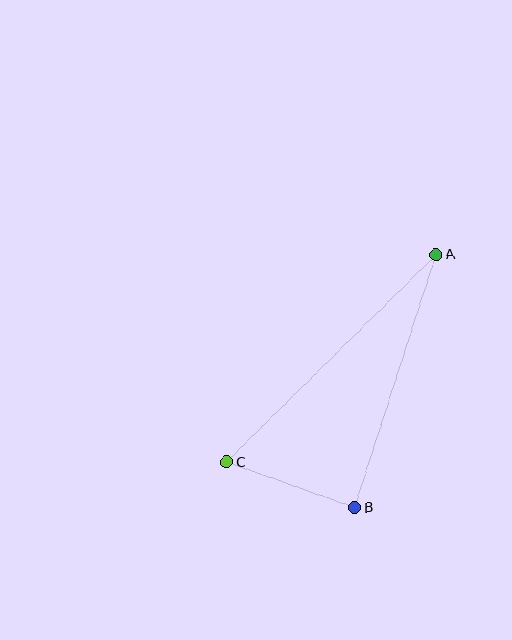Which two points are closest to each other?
Points B and C are closest to each other.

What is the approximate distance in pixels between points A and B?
The distance between A and B is approximately 266 pixels.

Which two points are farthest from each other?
Points A and C are farthest from each other.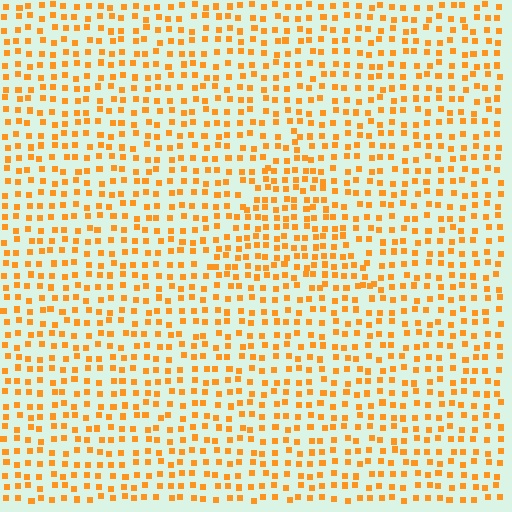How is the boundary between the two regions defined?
The boundary is defined by a change in element density (approximately 1.5x ratio). All elements are the same color, size, and shape.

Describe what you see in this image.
The image contains small orange elements arranged at two different densities. A triangle-shaped region is visible where the elements are more densely packed than the surrounding area.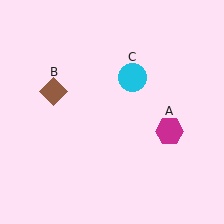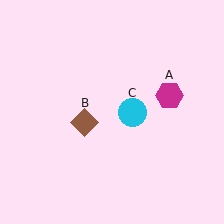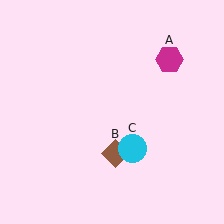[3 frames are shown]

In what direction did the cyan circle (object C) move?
The cyan circle (object C) moved down.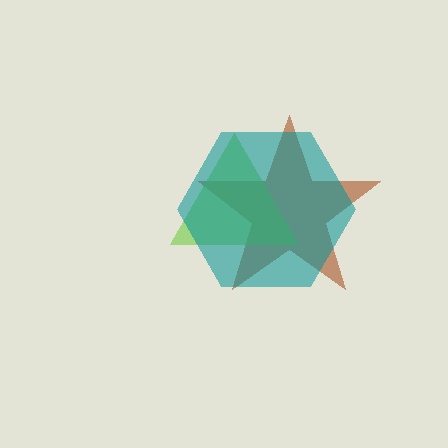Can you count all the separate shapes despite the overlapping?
Yes, there are 3 separate shapes.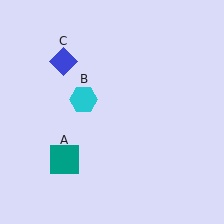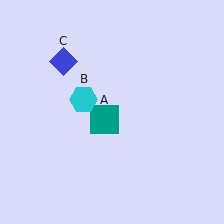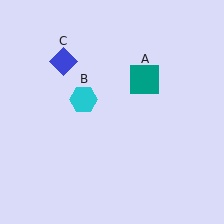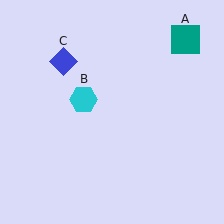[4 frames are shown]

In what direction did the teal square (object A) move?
The teal square (object A) moved up and to the right.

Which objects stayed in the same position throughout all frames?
Cyan hexagon (object B) and blue diamond (object C) remained stationary.